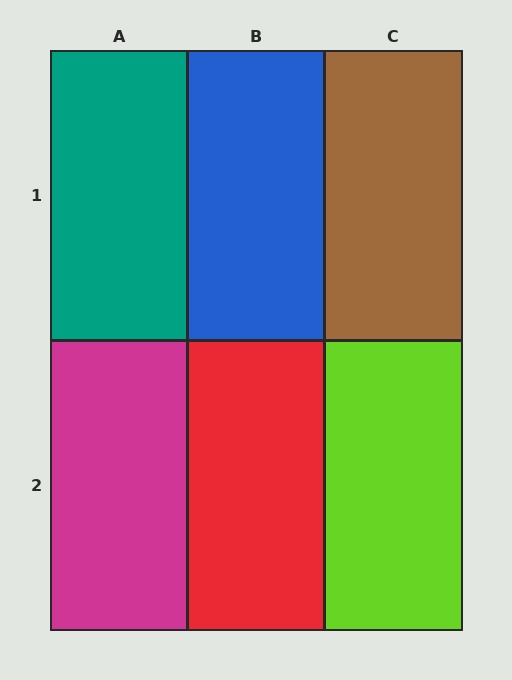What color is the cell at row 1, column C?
Brown.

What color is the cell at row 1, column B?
Blue.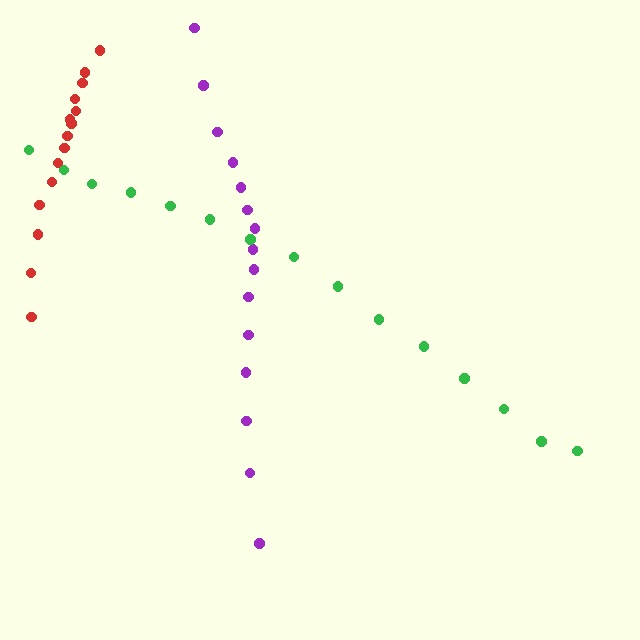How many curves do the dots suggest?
There are 3 distinct paths.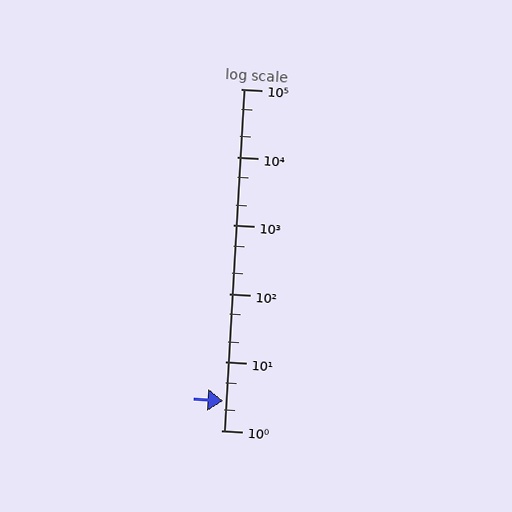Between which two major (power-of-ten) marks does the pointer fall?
The pointer is between 1 and 10.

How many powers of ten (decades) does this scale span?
The scale spans 5 decades, from 1 to 100000.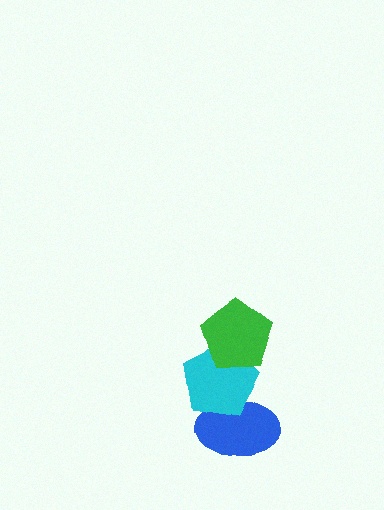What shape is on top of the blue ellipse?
The cyan pentagon is on top of the blue ellipse.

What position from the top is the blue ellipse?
The blue ellipse is 3rd from the top.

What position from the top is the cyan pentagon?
The cyan pentagon is 2nd from the top.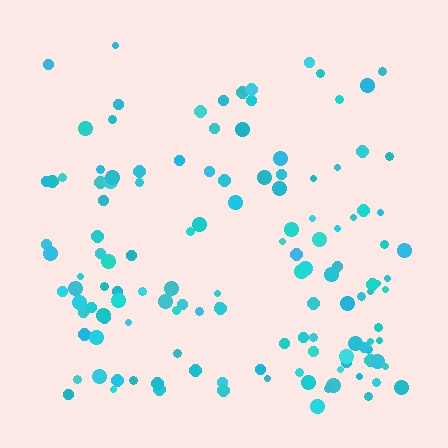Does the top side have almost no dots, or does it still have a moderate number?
Still a moderate number, just noticeably fewer than the bottom.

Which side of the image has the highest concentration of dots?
The bottom.